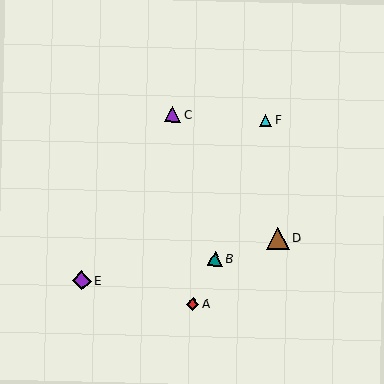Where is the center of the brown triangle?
The center of the brown triangle is at (278, 238).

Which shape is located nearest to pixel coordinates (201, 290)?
The red diamond (labeled A) at (193, 304) is nearest to that location.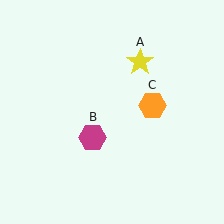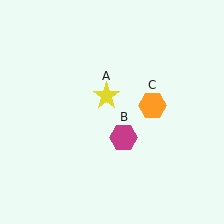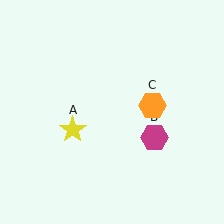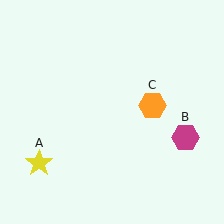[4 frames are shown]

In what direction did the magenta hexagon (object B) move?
The magenta hexagon (object B) moved right.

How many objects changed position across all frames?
2 objects changed position: yellow star (object A), magenta hexagon (object B).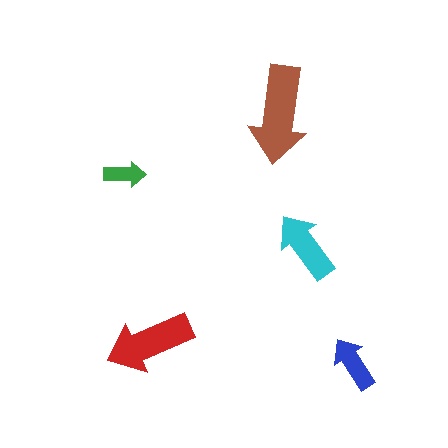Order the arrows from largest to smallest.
the brown one, the red one, the cyan one, the blue one, the green one.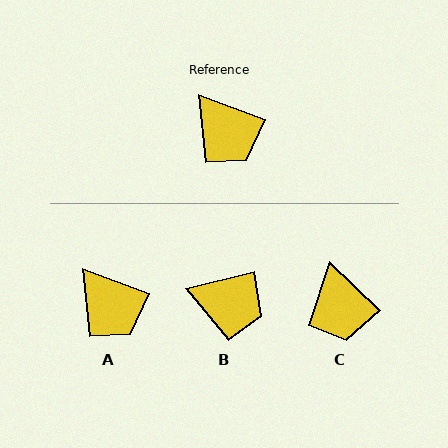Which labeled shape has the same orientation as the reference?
A.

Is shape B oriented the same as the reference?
No, it is off by about 34 degrees.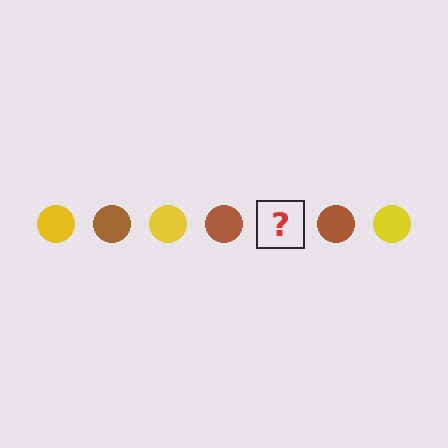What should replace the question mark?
The question mark should be replaced with a yellow circle.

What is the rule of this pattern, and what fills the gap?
The rule is that the pattern cycles through yellow, brown circles. The gap should be filled with a yellow circle.